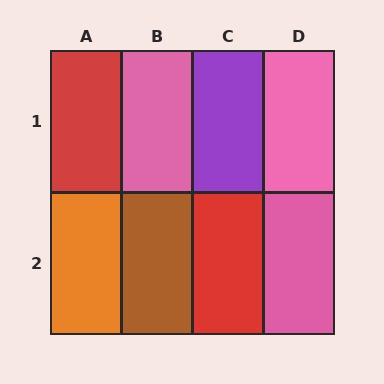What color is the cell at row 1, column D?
Pink.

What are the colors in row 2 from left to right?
Orange, brown, red, pink.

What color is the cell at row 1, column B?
Pink.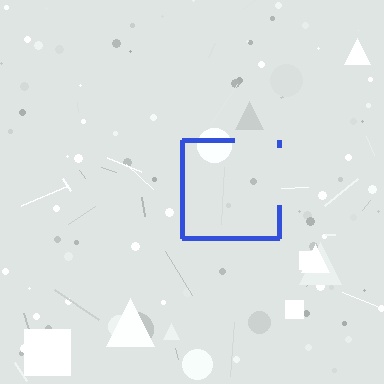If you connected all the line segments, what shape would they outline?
They would outline a square.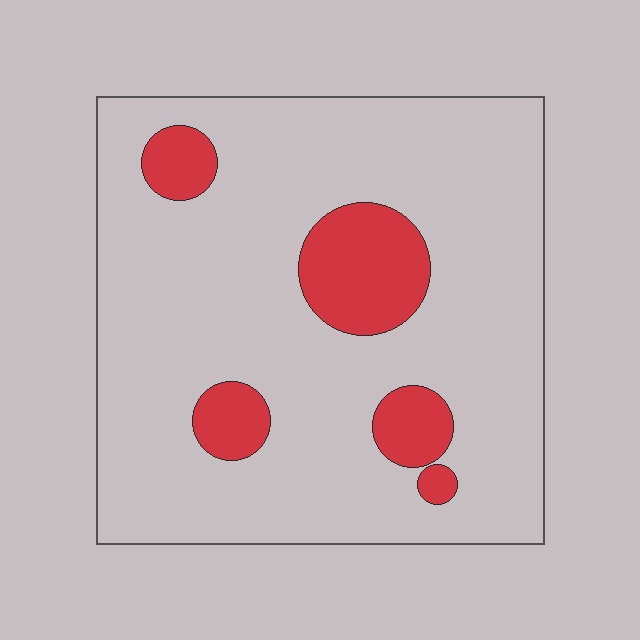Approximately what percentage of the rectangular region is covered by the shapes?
Approximately 15%.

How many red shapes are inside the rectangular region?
5.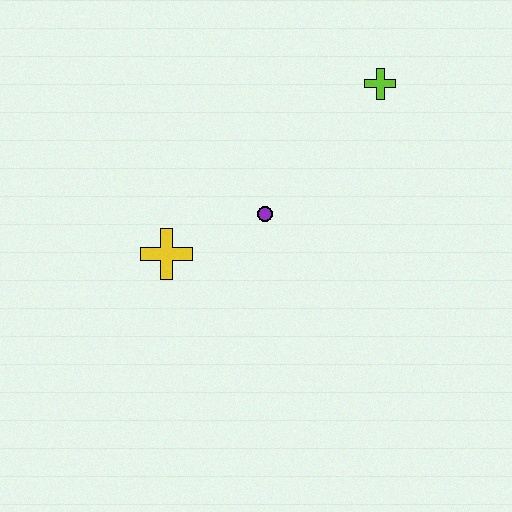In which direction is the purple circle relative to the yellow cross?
The purple circle is to the right of the yellow cross.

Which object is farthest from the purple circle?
The lime cross is farthest from the purple circle.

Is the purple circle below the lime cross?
Yes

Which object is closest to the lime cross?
The purple circle is closest to the lime cross.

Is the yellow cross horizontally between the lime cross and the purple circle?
No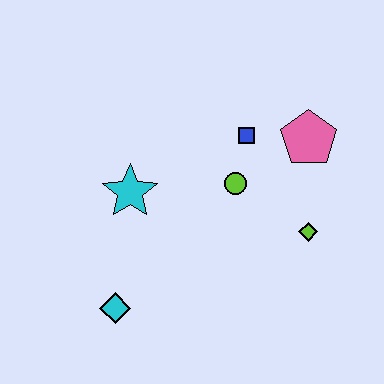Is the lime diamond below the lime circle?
Yes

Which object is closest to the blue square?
The lime circle is closest to the blue square.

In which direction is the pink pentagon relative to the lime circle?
The pink pentagon is to the right of the lime circle.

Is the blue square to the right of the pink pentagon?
No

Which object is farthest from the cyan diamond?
The pink pentagon is farthest from the cyan diamond.